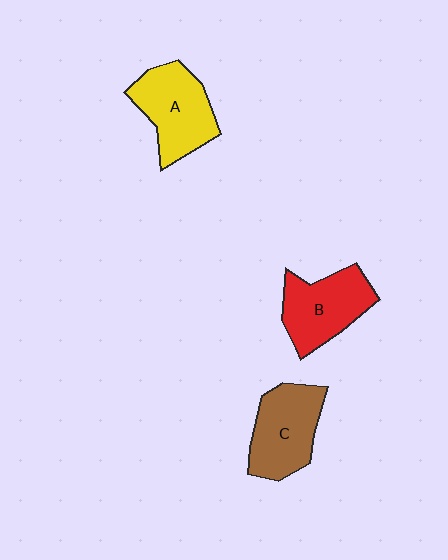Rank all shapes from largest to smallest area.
From largest to smallest: A (yellow), C (brown), B (red).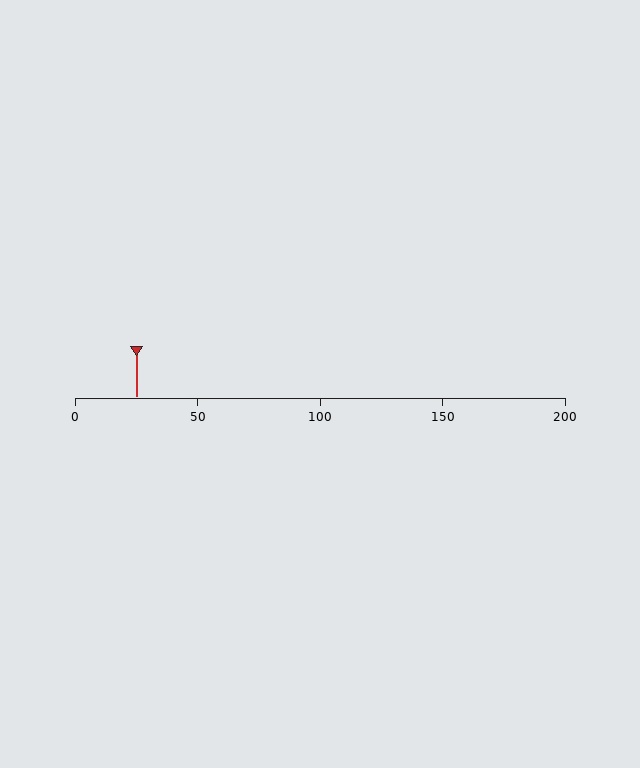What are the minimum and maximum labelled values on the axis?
The axis runs from 0 to 200.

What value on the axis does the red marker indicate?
The marker indicates approximately 25.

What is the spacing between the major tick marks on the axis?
The major ticks are spaced 50 apart.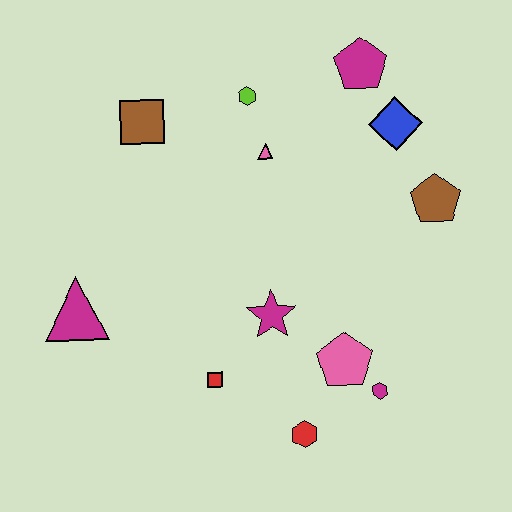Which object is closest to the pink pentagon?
The magenta hexagon is closest to the pink pentagon.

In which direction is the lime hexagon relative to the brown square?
The lime hexagon is to the right of the brown square.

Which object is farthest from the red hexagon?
The magenta pentagon is farthest from the red hexagon.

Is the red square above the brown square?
No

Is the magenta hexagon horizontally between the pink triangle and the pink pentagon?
No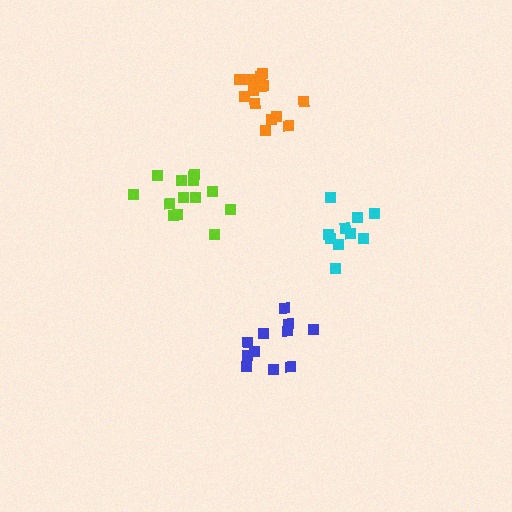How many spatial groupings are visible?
There are 4 spatial groupings.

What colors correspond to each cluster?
The clusters are colored: blue, cyan, lime, orange.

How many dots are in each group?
Group 1: 11 dots, Group 2: 10 dots, Group 3: 14 dots, Group 4: 14 dots (49 total).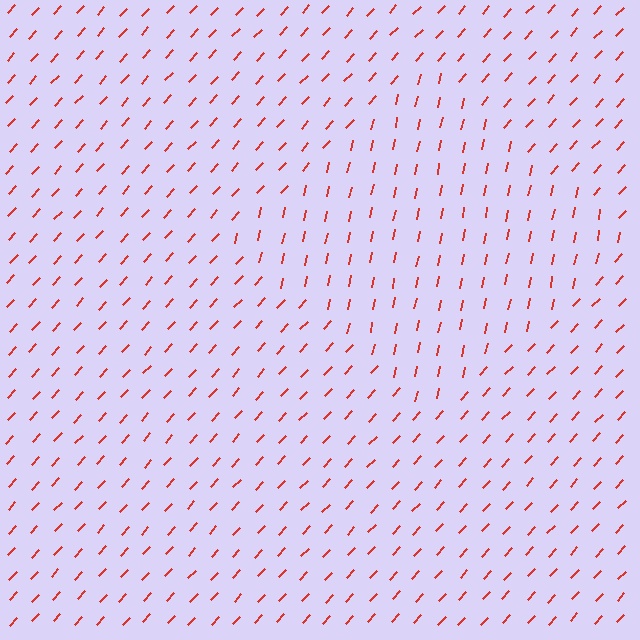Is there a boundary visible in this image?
Yes, there is a texture boundary formed by a change in line orientation.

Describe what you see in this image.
The image is filled with small red line segments. A diamond region in the image has lines oriented differently from the surrounding lines, creating a visible texture boundary.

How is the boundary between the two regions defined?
The boundary is defined purely by a change in line orientation (approximately 30 degrees difference). All lines are the same color and thickness.